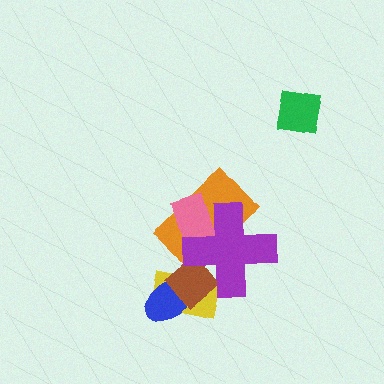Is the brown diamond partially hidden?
Yes, it is partially covered by another shape.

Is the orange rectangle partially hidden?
Yes, it is partially covered by another shape.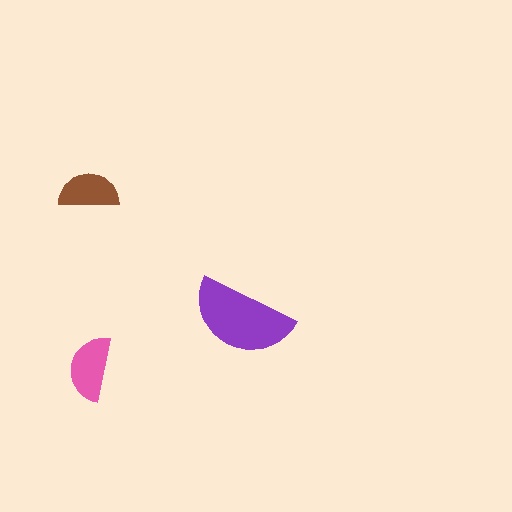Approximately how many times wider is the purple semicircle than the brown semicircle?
About 1.5 times wider.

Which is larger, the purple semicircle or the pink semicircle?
The purple one.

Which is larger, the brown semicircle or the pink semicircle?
The pink one.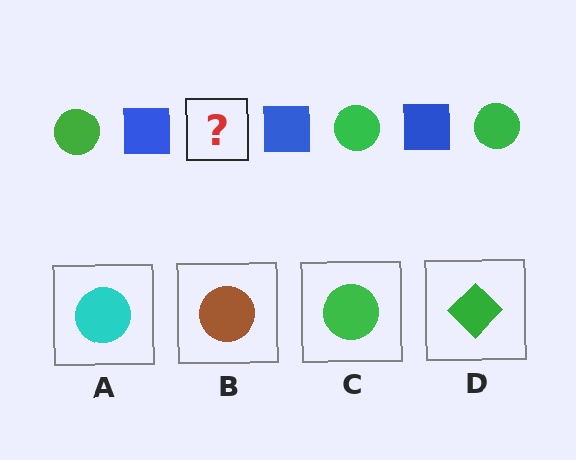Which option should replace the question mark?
Option C.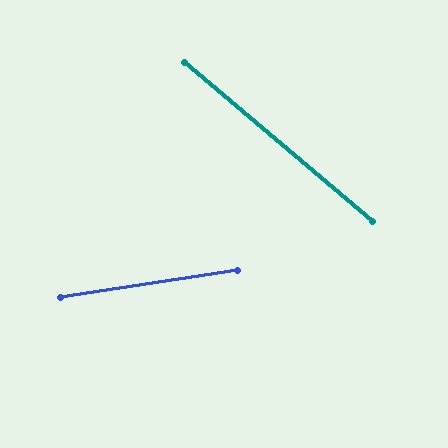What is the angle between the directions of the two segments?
Approximately 49 degrees.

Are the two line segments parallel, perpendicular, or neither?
Neither parallel nor perpendicular — they differ by about 49°.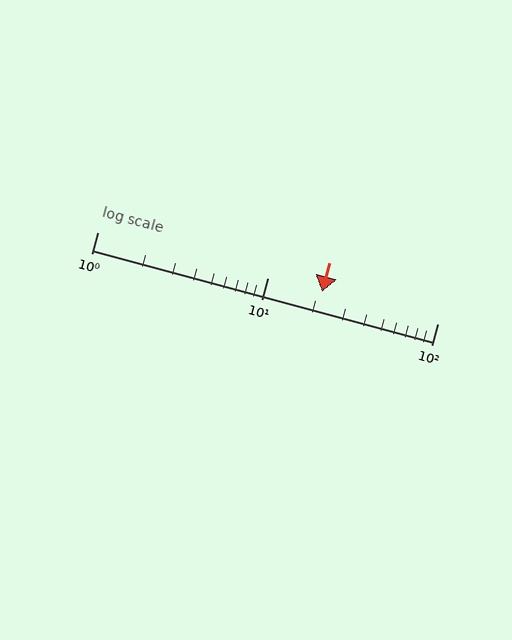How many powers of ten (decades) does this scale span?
The scale spans 2 decades, from 1 to 100.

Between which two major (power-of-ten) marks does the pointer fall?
The pointer is between 10 and 100.